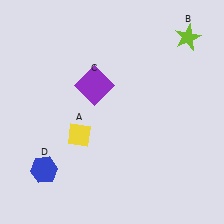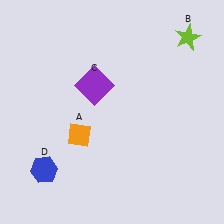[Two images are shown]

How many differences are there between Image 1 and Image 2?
There is 1 difference between the two images.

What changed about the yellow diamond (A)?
In Image 1, A is yellow. In Image 2, it changed to orange.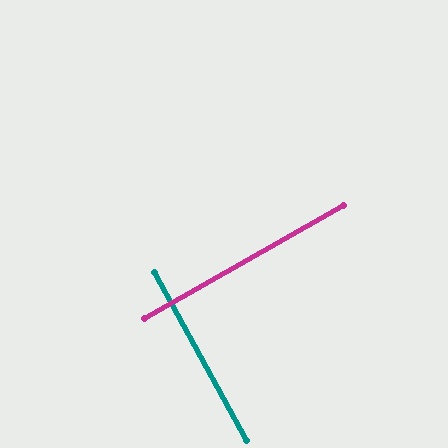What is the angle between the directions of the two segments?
Approximately 89 degrees.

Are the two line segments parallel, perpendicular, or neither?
Perpendicular — they meet at approximately 89°.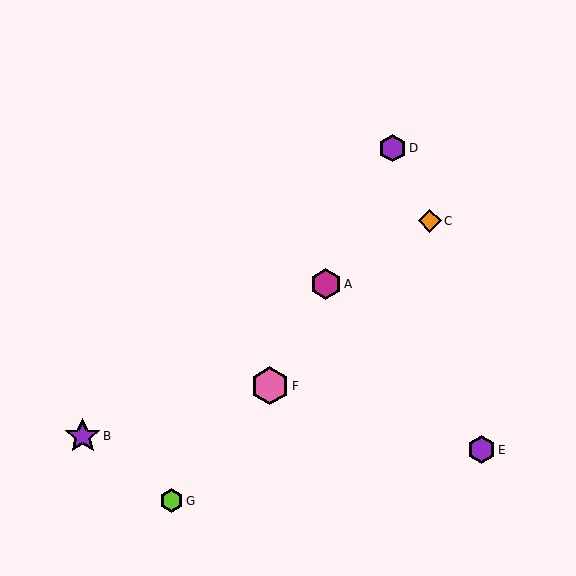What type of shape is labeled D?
Shape D is a purple hexagon.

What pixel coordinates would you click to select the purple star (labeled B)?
Click at (83, 436) to select the purple star B.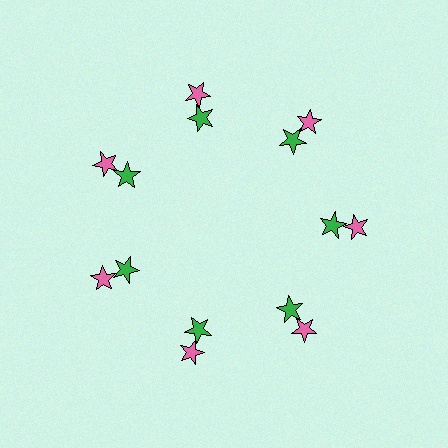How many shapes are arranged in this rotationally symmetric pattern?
There are 14 shapes, arranged in 7 groups of 2.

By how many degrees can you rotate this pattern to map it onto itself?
The pattern maps onto itself every 51 degrees of rotation.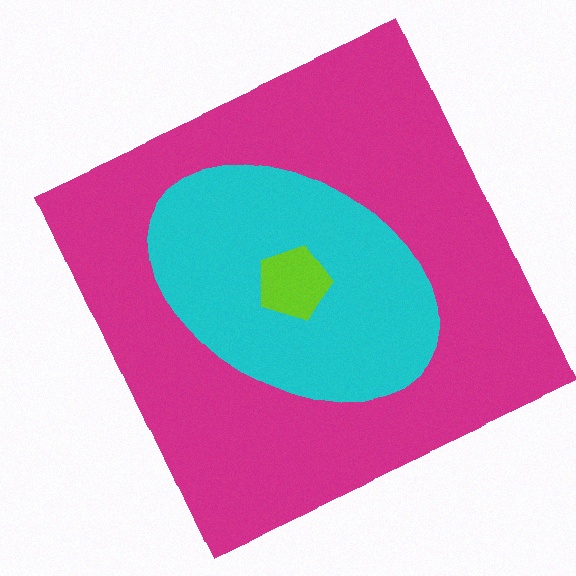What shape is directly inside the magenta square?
The cyan ellipse.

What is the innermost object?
The lime pentagon.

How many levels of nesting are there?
3.